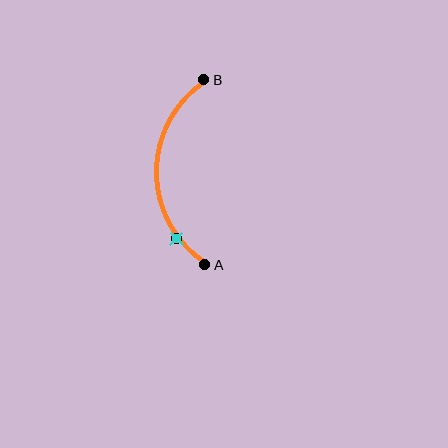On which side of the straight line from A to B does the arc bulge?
The arc bulges to the left of the straight line connecting A and B.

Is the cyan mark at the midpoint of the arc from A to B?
No. The cyan mark lies on the arc but is closer to endpoint A. The arc midpoint would be at the point on the curve equidistant along the arc from both A and B.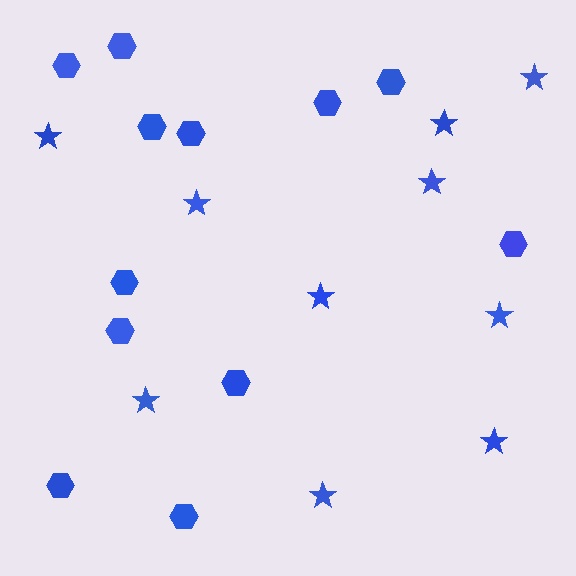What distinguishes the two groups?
There are 2 groups: one group of stars (10) and one group of hexagons (12).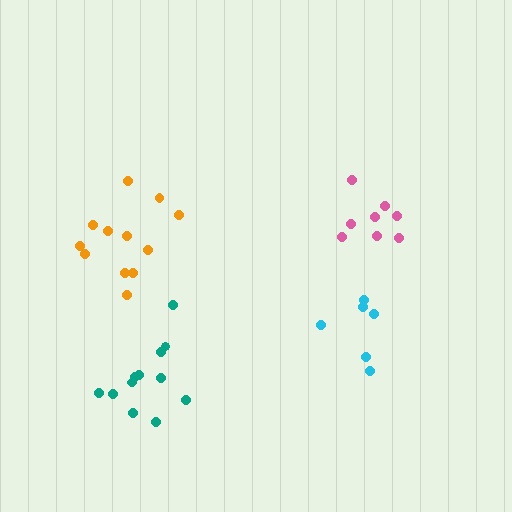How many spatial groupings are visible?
There are 4 spatial groupings.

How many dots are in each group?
Group 1: 12 dots, Group 2: 12 dots, Group 3: 8 dots, Group 4: 6 dots (38 total).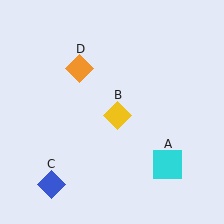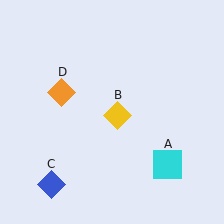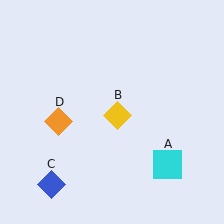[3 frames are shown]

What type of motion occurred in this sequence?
The orange diamond (object D) rotated counterclockwise around the center of the scene.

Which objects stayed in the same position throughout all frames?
Cyan square (object A) and yellow diamond (object B) and blue diamond (object C) remained stationary.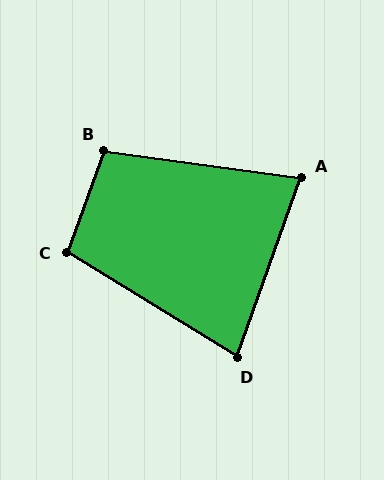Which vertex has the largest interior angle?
B, at approximately 102 degrees.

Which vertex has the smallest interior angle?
D, at approximately 78 degrees.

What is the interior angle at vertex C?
Approximately 102 degrees (obtuse).